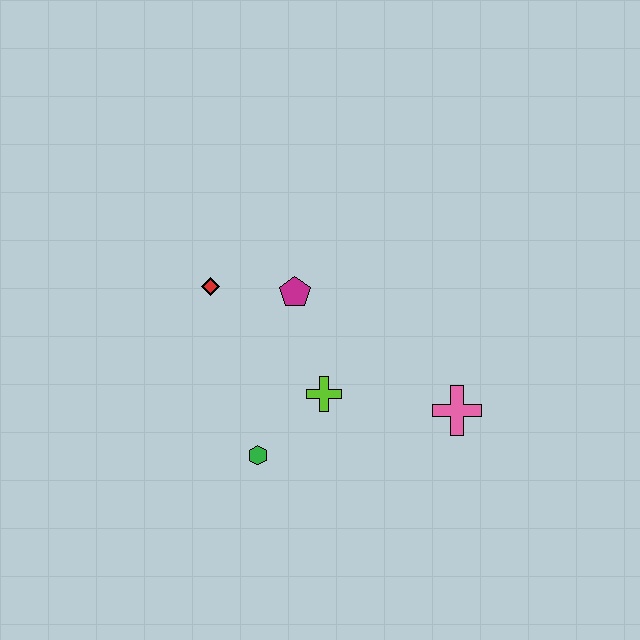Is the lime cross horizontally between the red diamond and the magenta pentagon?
No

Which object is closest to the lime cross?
The green hexagon is closest to the lime cross.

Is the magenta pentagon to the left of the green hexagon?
No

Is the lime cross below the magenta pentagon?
Yes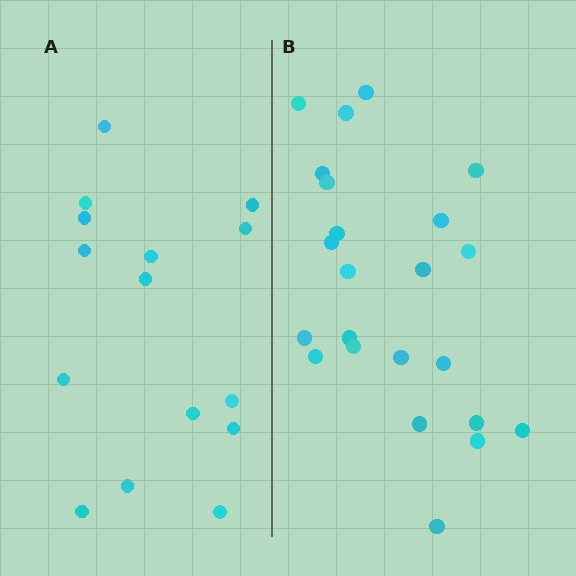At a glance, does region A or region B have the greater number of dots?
Region B (the right region) has more dots.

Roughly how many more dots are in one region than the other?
Region B has roughly 8 or so more dots than region A.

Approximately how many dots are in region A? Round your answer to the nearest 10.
About 20 dots. (The exact count is 15, which rounds to 20.)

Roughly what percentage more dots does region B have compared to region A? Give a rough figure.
About 55% more.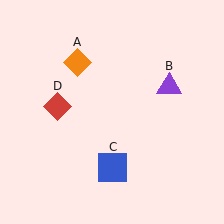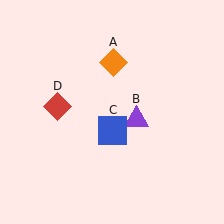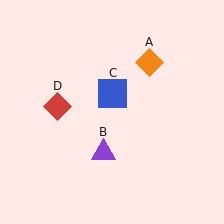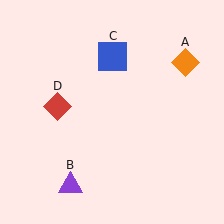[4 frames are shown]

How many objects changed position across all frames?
3 objects changed position: orange diamond (object A), purple triangle (object B), blue square (object C).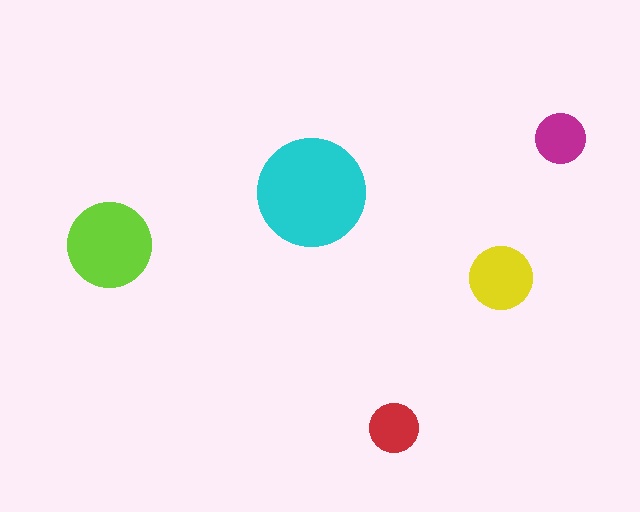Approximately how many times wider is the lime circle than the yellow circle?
About 1.5 times wider.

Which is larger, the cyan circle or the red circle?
The cyan one.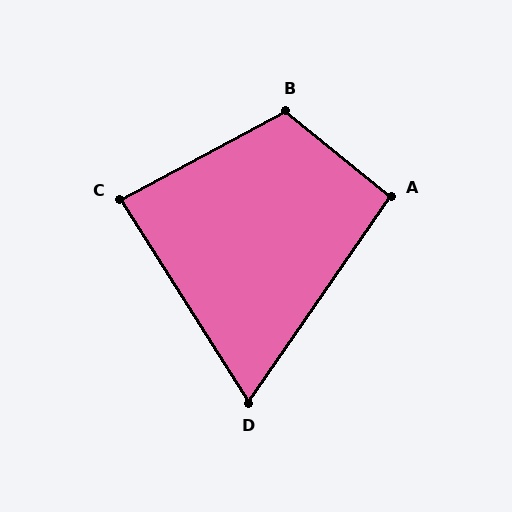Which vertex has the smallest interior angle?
D, at approximately 67 degrees.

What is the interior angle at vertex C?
Approximately 86 degrees (approximately right).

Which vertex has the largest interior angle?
B, at approximately 113 degrees.